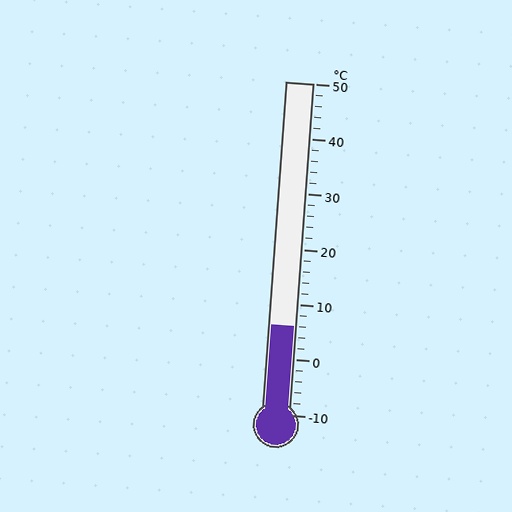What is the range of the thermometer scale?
The thermometer scale ranges from -10°C to 50°C.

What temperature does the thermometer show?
The thermometer shows approximately 6°C.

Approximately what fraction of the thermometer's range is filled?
The thermometer is filled to approximately 25% of its range.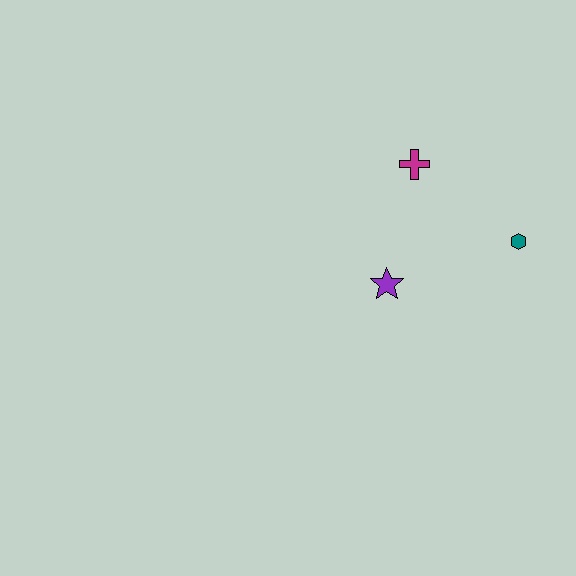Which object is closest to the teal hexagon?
The magenta cross is closest to the teal hexagon.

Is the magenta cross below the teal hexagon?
No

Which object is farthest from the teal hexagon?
The purple star is farthest from the teal hexagon.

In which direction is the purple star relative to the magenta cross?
The purple star is below the magenta cross.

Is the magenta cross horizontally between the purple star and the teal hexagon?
Yes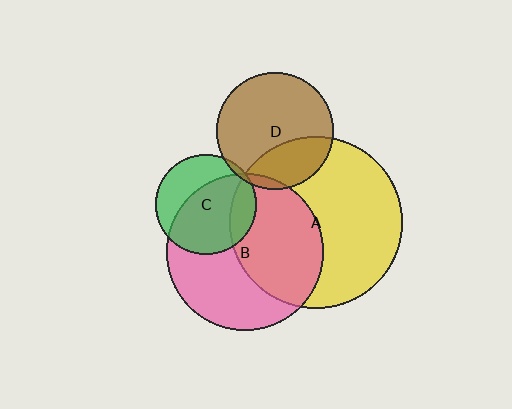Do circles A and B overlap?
Yes.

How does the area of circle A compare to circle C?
Approximately 3.0 times.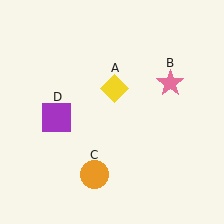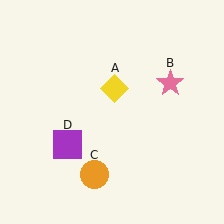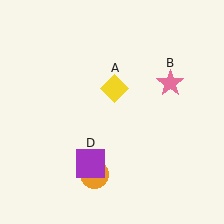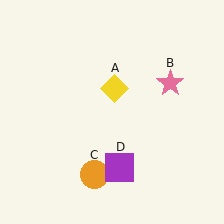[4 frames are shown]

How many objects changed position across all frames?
1 object changed position: purple square (object D).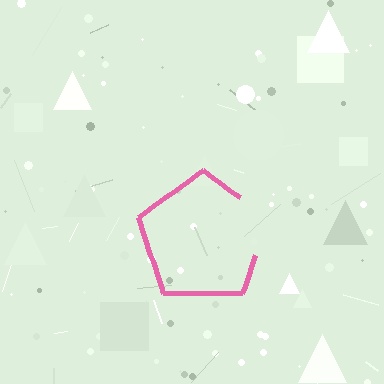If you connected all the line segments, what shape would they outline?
They would outline a pentagon.